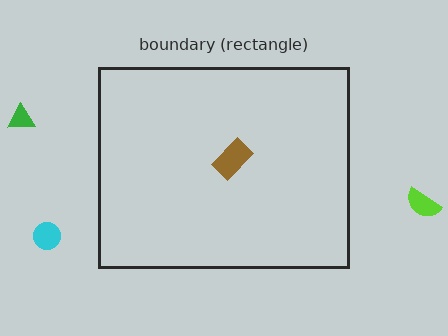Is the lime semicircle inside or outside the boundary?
Outside.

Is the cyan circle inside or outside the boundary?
Outside.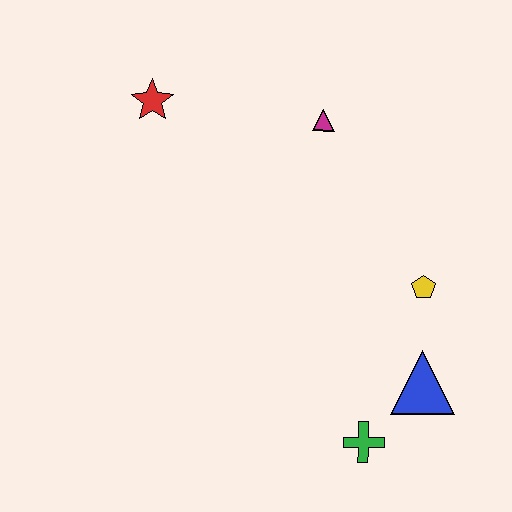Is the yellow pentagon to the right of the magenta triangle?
Yes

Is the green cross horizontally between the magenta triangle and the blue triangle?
Yes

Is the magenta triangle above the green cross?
Yes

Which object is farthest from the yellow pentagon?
The red star is farthest from the yellow pentagon.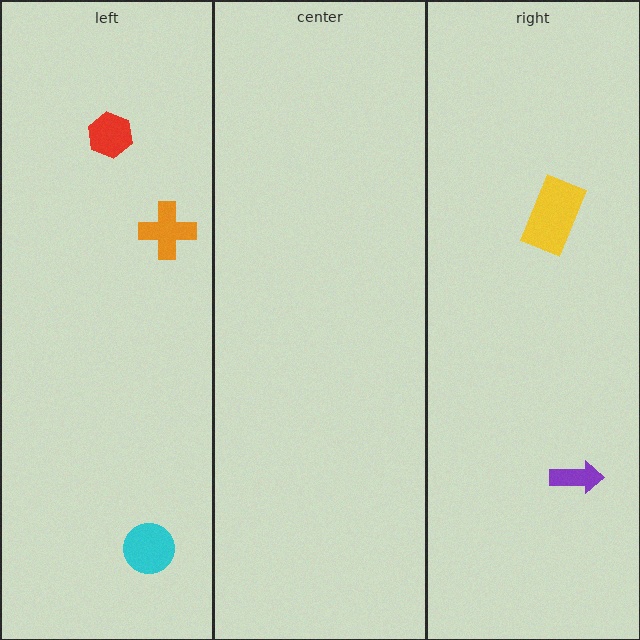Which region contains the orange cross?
The left region.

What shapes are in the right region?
The yellow rectangle, the purple arrow.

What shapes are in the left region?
The orange cross, the cyan circle, the red hexagon.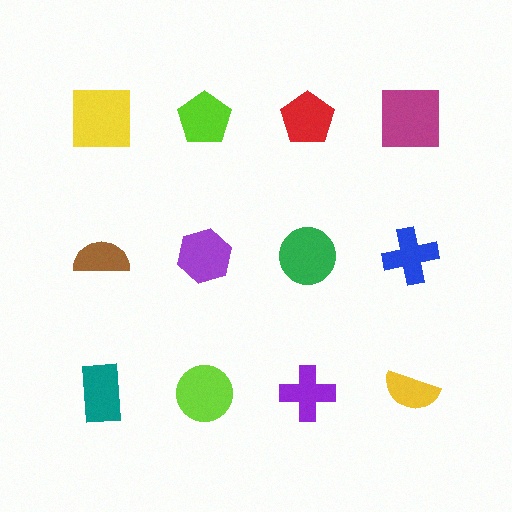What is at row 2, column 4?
A blue cross.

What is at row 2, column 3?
A green circle.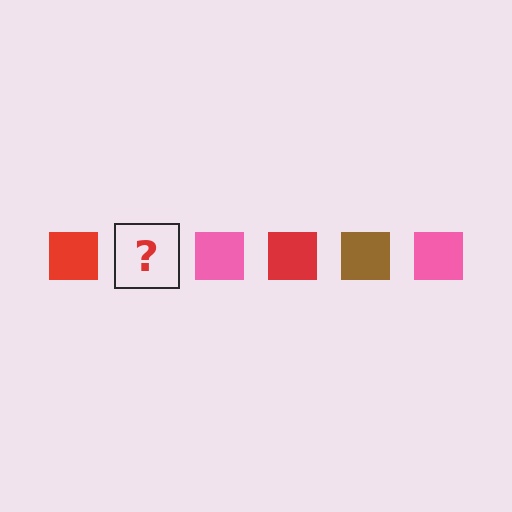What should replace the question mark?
The question mark should be replaced with a brown square.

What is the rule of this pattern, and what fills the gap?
The rule is that the pattern cycles through red, brown, pink squares. The gap should be filled with a brown square.